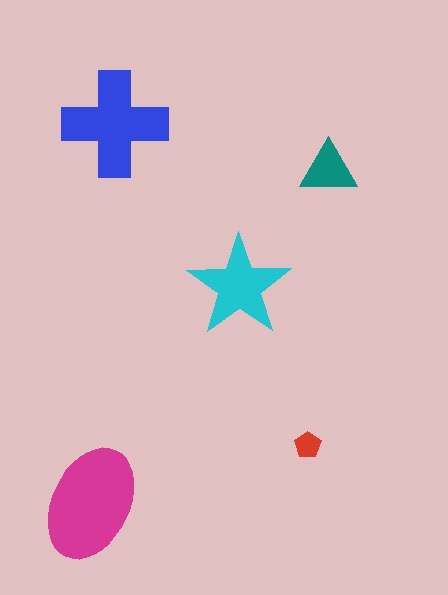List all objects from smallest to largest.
The red pentagon, the teal triangle, the cyan star, the blue cross, the magenta ellipse.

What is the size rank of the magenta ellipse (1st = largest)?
1st.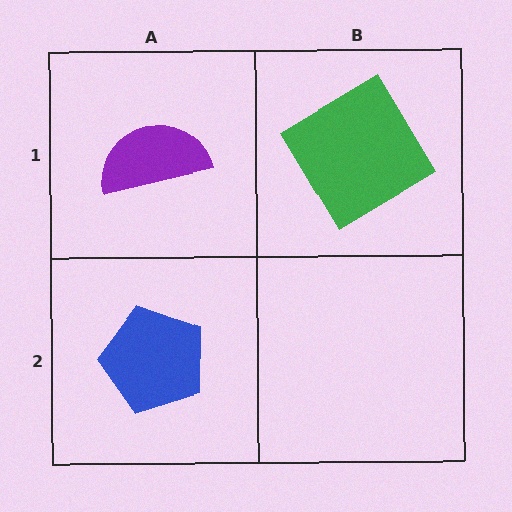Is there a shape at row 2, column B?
No, that cell is empty.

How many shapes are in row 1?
2 shapes.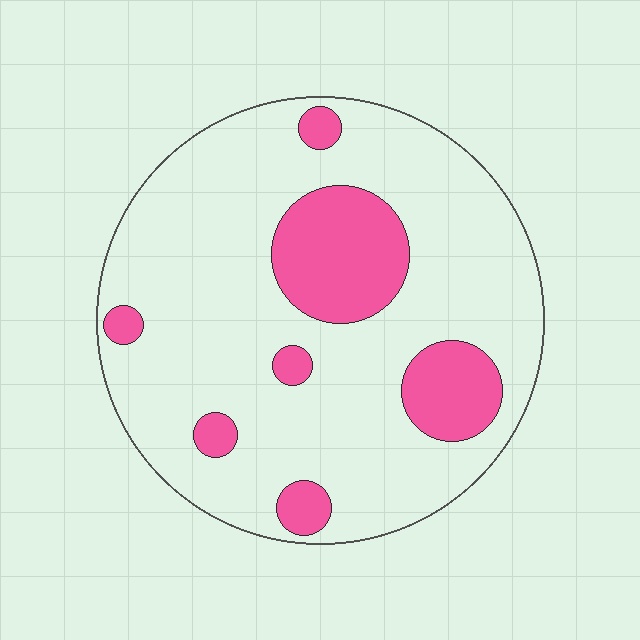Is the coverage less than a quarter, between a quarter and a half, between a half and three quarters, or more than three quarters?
Less than a quarter.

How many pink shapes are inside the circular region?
7.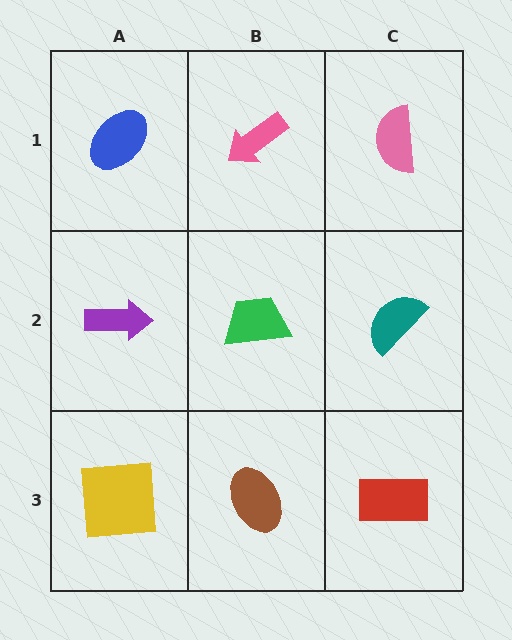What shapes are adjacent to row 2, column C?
A pink semicircle (row 1, column C), a red rectangle (row 3, column C), a green trapezoid (row 2, column B).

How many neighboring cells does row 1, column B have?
3.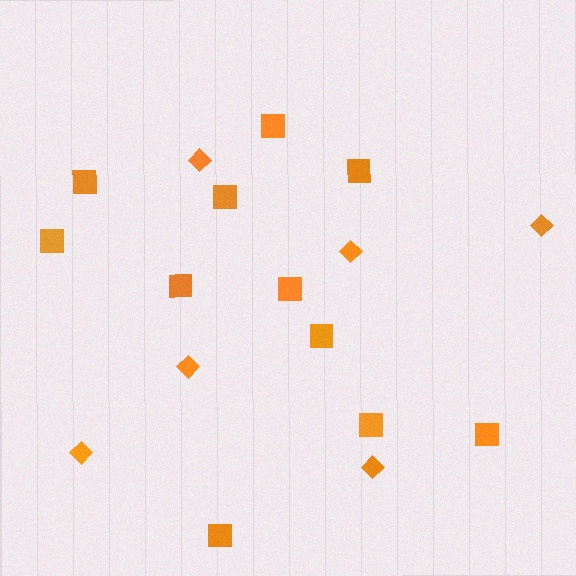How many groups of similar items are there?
There are 2 groups: one group of squares (11) and one group of diamonds (6).